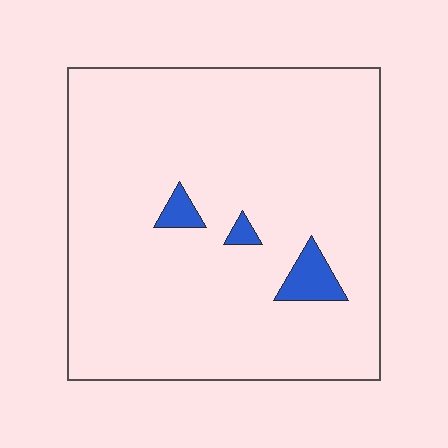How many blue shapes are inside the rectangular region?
3.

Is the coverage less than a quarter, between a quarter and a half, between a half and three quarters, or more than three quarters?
Less than a quarter.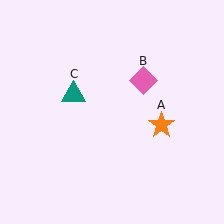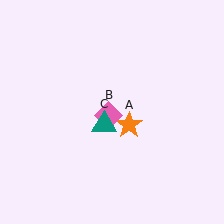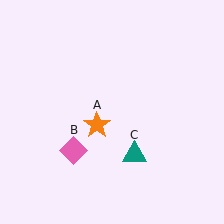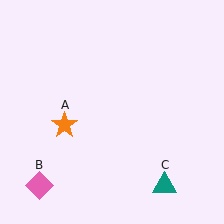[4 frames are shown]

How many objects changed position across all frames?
3 objects changed position: orange star (object A), pink diamond (object B), teal triangle (object C).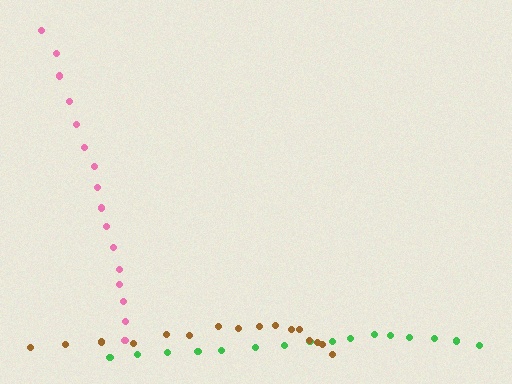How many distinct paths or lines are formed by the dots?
There are 3 distinct paths.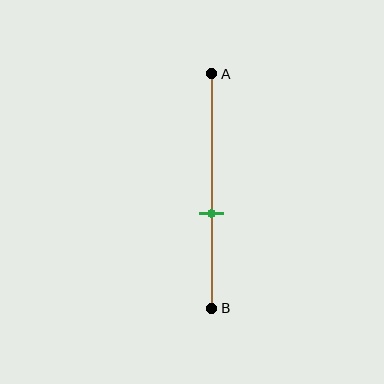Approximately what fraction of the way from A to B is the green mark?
The green mark is approximately 60% of the way from A to B.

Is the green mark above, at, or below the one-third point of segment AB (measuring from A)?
The green mark is below the one-third point of segment AB.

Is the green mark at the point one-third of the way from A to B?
No, the mark is at about 60% from A, not at the 33% one-third point.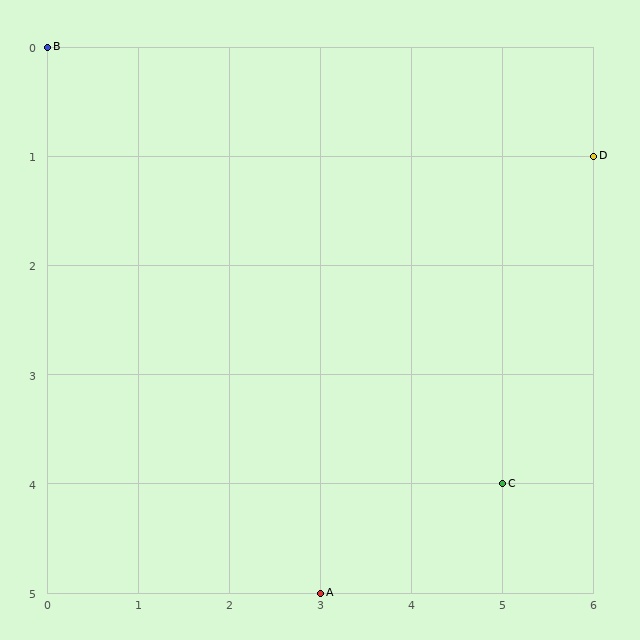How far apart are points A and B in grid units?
Points A and B are 3 columns and 5 rows apart (about 5.8 grid units diagonally).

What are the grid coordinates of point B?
Point B is at grid coordinates (0, 0).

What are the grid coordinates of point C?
Point C is at grid coordinates (5, 4).